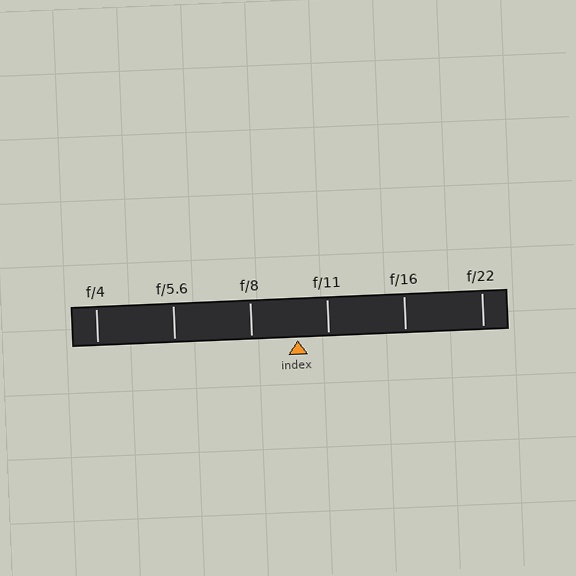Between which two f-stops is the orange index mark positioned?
The index mark is between f/8 and f/11.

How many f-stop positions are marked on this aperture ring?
There are 6 f-stop positions marked.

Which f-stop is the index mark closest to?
The index mark is closest to f/11.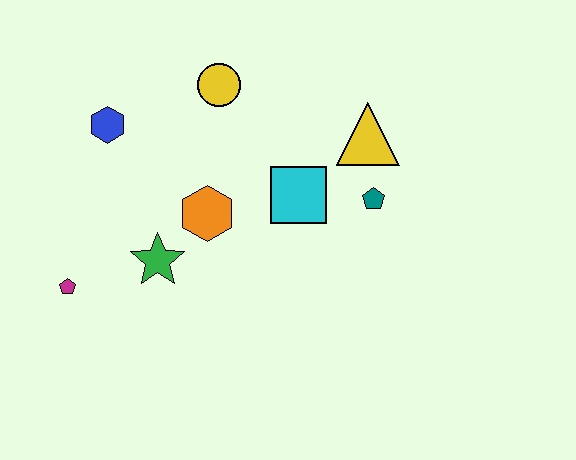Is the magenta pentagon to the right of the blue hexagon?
No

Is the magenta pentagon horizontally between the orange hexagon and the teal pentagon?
No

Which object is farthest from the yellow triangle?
The magenta pentagon is farthest from the yellow triangle.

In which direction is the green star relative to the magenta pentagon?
The green star is to the right of the magenta pentagon.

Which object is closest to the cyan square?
The teal pentagon is closest to the cyan square.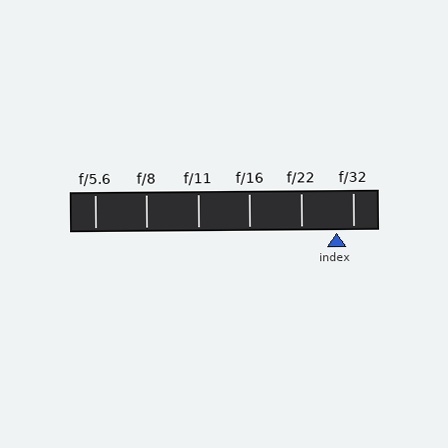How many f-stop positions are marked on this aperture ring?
There are 6 f-stop positions marked.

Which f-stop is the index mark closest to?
The index mark is closest to f/32.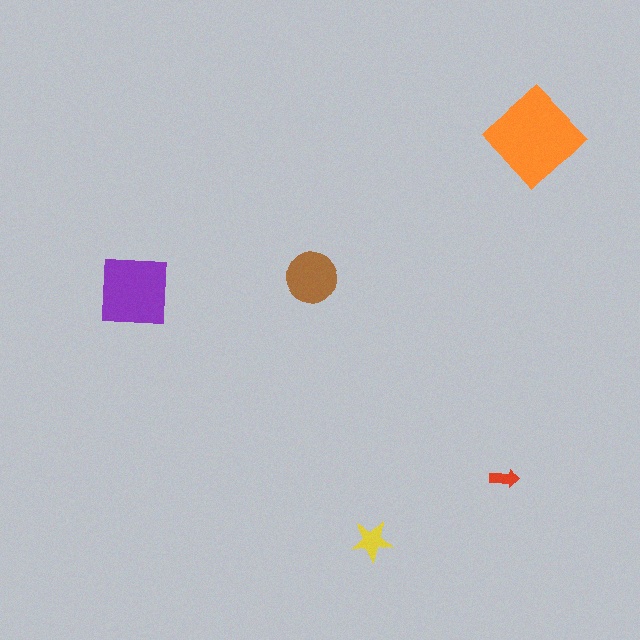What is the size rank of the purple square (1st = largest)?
2nd.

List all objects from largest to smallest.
The orange diamond, the purple square, the brown circle, the yellow star, the red arrow.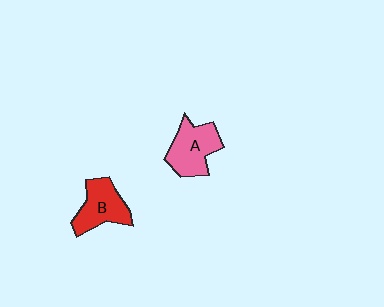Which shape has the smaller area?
Shape B (red).